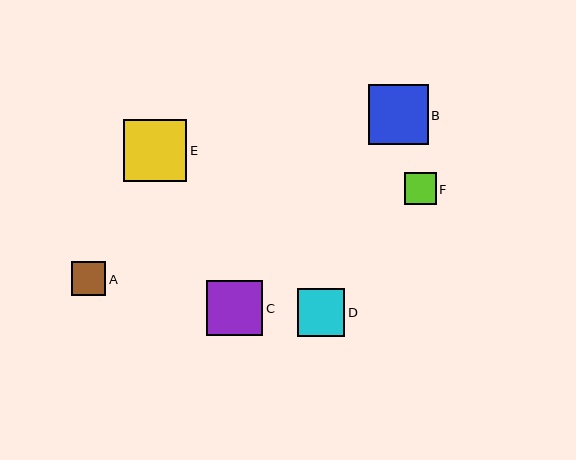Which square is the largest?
Square E is the largest with a size of approximately 63 pixels.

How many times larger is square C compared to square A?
Square C is approximately 1.6 times the size of square A.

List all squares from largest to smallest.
From largest to smallest: E, B, C, D, A, F.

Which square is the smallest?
Square F is the smallest with a size of approximately 32 pixels.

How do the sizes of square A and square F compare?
Square A and square F are approximately the same size.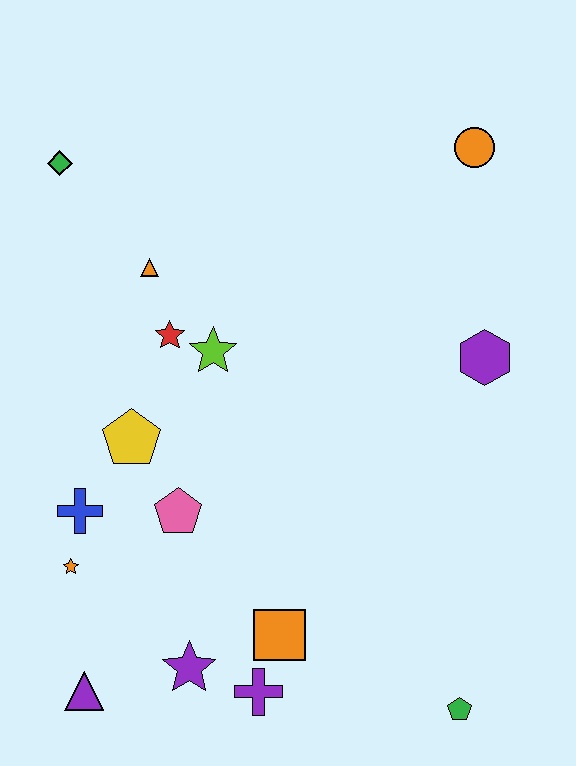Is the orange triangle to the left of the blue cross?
No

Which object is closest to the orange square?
The purple cross is closest to the orange square.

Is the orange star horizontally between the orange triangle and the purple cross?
No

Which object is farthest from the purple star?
The orange circle is farthest from the purple star.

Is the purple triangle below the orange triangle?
Yes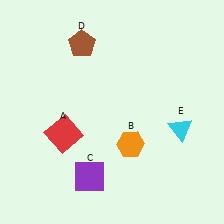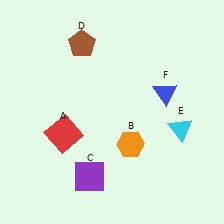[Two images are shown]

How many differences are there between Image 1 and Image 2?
There is 1 difference between the two images.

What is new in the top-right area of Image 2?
A blue triangle (F) was added in the top-right area of Image 2.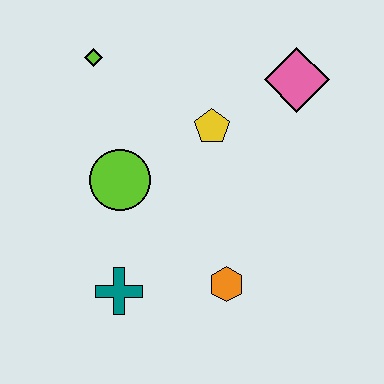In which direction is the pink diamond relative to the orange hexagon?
The pink diamond is above the orange hexagon.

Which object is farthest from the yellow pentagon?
The teal cross is farthest from the yellow pentagon.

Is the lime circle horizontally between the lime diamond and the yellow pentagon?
Yes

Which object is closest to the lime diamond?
The lime circle is closest to the lime diamond.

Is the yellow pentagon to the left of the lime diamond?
No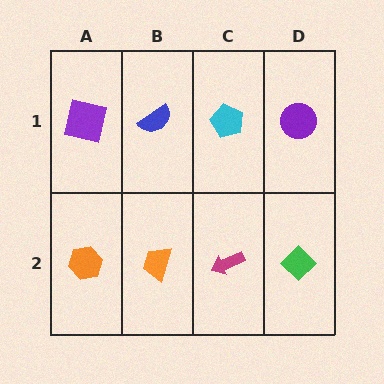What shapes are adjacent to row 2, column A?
A purple square (row 1, column A), an orange trapezoid (row 2, column B).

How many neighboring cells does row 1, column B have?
3.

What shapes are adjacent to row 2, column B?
A blue semicircle (row 1, column B), an orange hexagon (row 2, column A), a magenta arrow (row 2, column C).